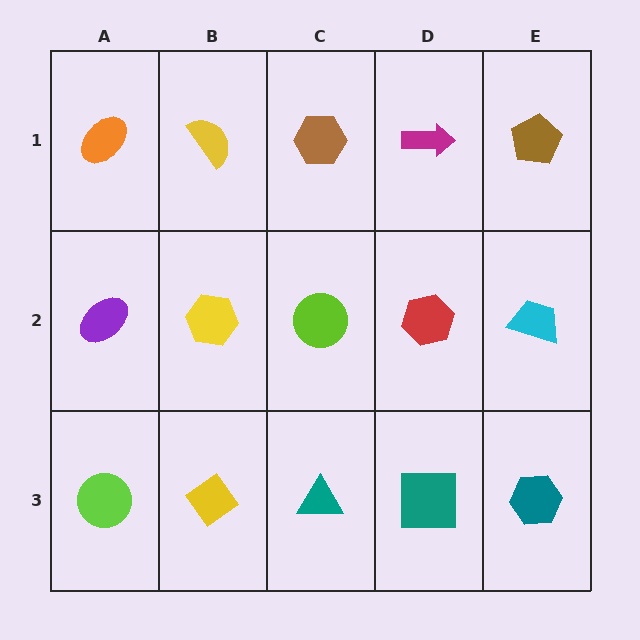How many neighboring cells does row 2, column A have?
3.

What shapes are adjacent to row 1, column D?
A red hexagon (row 2, column D), a brown hexagon (row 1, column C), a brown pentagon (row 1, column E).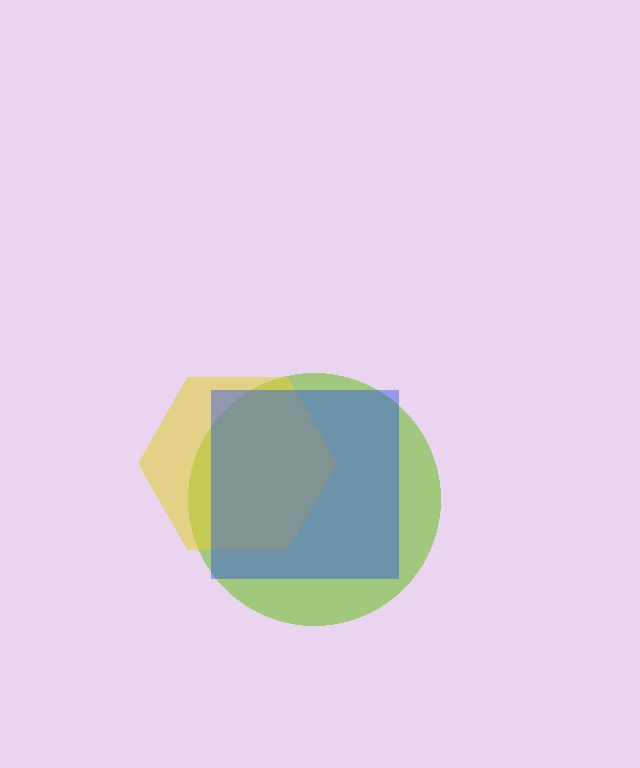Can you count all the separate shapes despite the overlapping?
Yes, there are 3 separate shapes.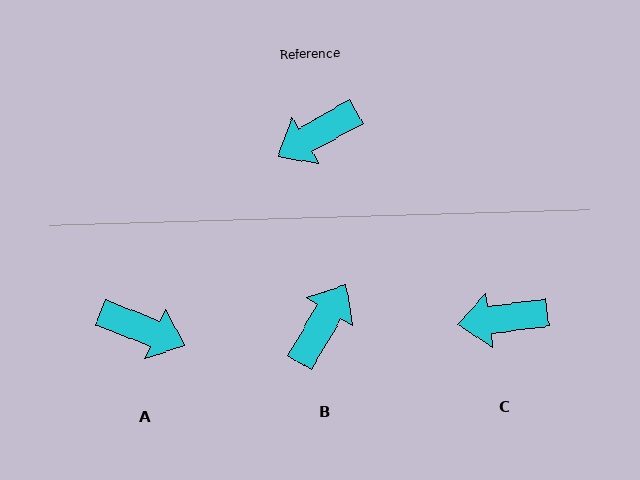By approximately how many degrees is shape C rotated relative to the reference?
Approximately 22 degrees clockwise.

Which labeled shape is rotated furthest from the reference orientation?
B, about 151 degrees away.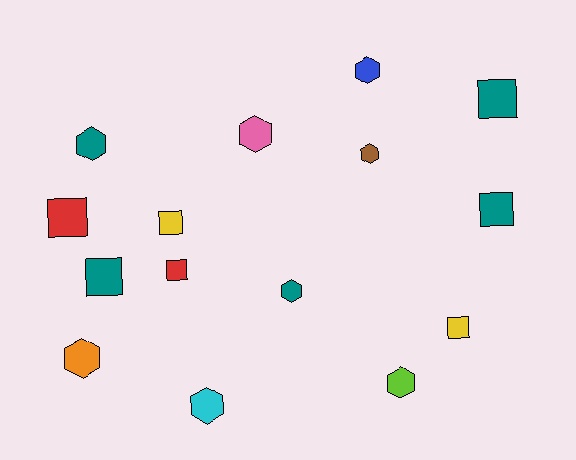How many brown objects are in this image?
There is 1 brown object.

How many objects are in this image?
There are 15 objects.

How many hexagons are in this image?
There are 8 hexagons.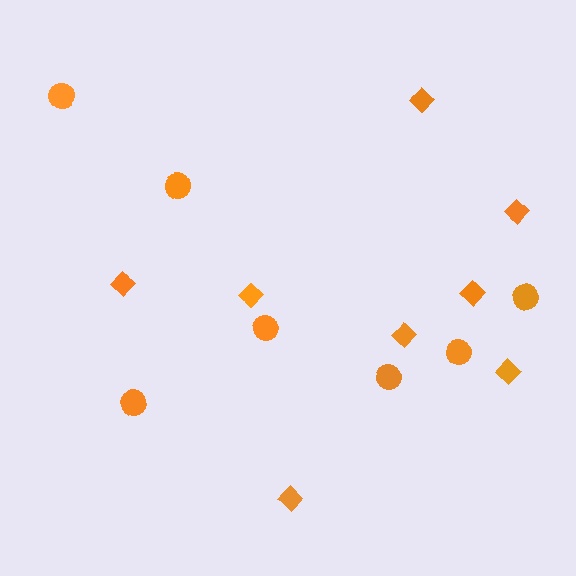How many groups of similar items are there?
There are 2 groups: one group of diamonds (8) and one group of circles (7).